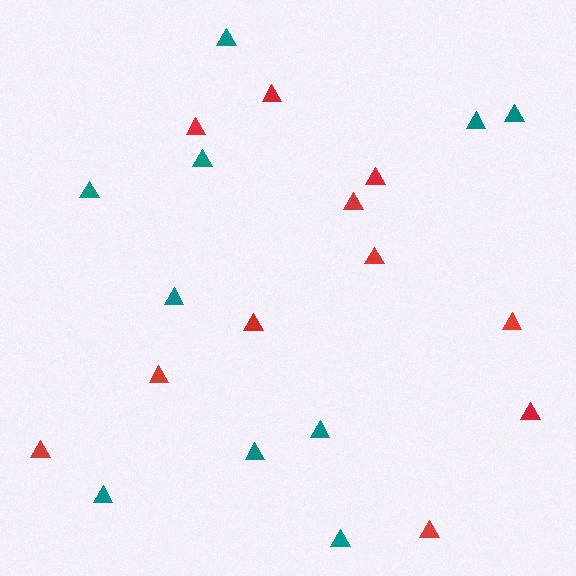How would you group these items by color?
There are 2 groups: one group of teal triangles (10) and one group of red triangles (11).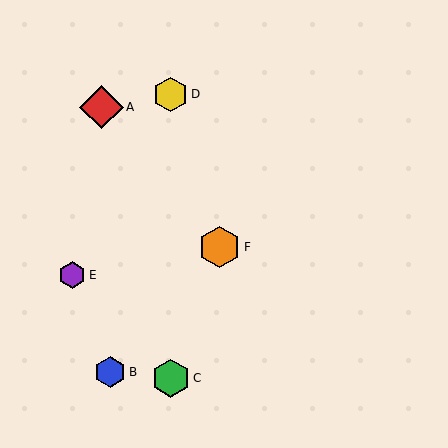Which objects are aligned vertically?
Objects C, D are aligned vertically.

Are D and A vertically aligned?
No, D is at x≈171 and A is at x≈102.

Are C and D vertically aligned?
Yes, both are at x≈171.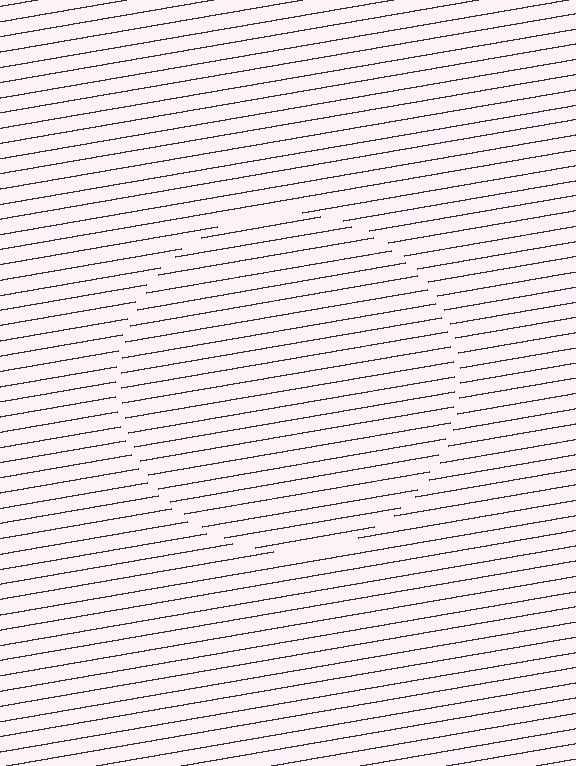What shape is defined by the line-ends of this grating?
An illusory circle. The interior of the shape contains the same grating, shifted by half a period — the contour is defined by the phase discontinuity where line-ends from the inner and outer gratings abut.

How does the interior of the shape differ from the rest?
The interior of the shape contains the same grating, shifted by half a period — the contour is defined by the phase discontinuity where line-ends from the inner and outer gratings abut.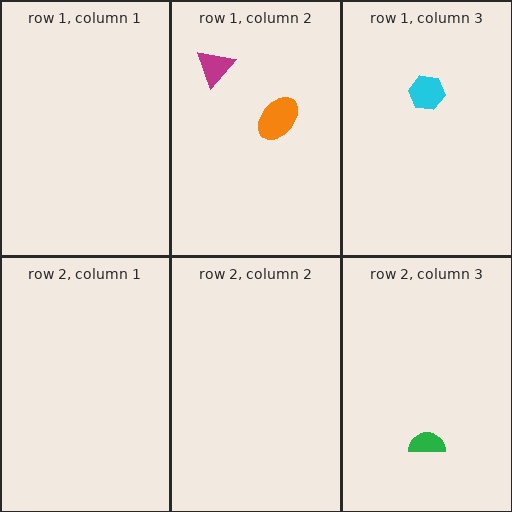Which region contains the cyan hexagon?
The row 1, column 3 region.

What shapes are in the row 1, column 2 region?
The orange ellipse, the magenta triangle.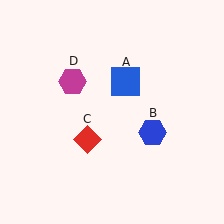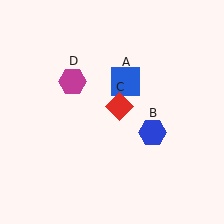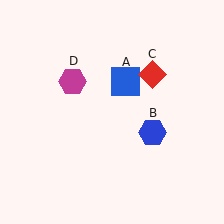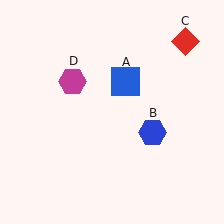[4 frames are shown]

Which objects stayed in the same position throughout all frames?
Blue square (object A) and blue hexagon (object B) and magenta hexagon (object D) remained stationary.